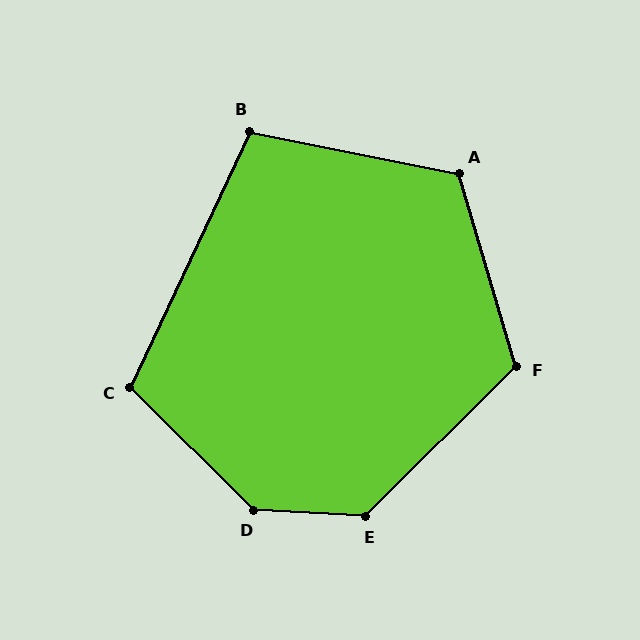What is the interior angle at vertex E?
Approximately 132 degrees (obtuse).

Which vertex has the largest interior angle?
D, at approximately 138 degrees.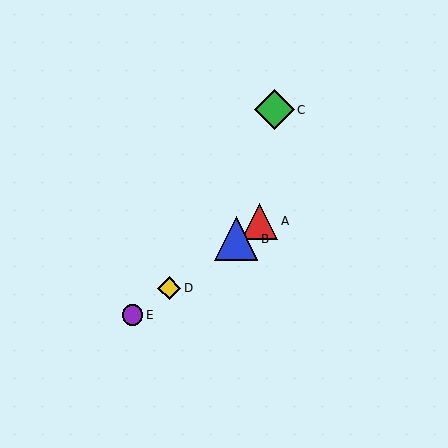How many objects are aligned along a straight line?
4 objects (A, B, D, E) are aligned along a straight line.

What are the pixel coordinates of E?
Object E is at (133, 315).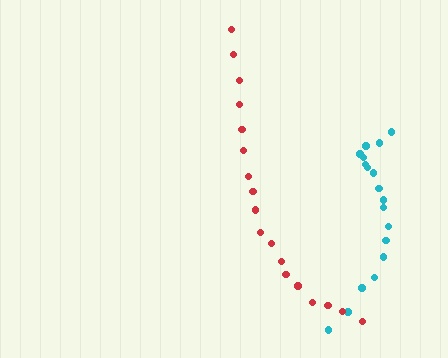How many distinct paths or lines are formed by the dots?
There are 2 distinct paths.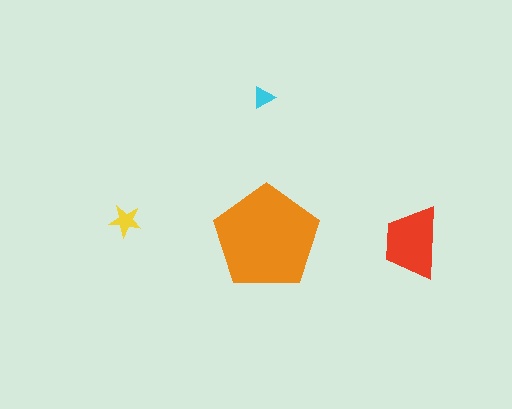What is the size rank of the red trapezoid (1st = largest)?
2nd.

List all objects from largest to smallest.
The orange pentagon, the red trapezoid, the yellow star, the cyan triangle.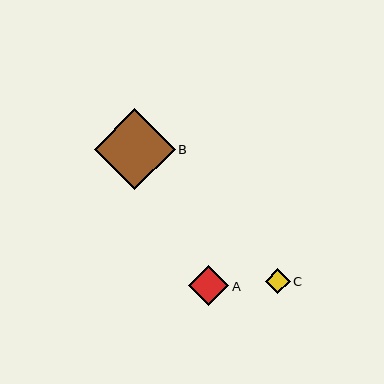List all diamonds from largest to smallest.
From largest to smallest: B, A, C.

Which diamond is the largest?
Diamond B is the largest with a size of approximately 80 pixels.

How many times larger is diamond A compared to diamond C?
Diamond A is approximately 1.6 times the size of diamond C.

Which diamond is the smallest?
Diamond C is the smallest with a size of approximately 25 pixels.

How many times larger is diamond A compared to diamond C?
Diamond A is approximately 1.6 times the size of diamond C.